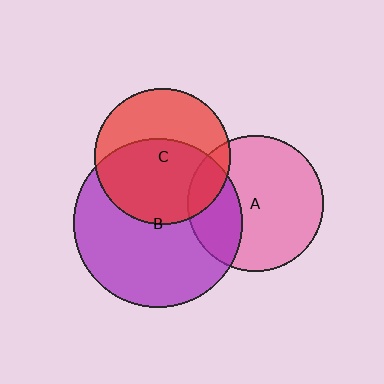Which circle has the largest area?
Circle B (purple).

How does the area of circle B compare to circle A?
Approximately 1.6 times.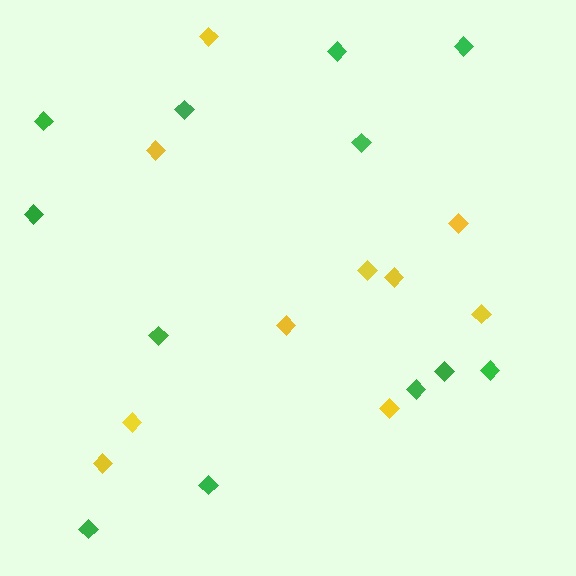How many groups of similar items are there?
There are 2 groups: one group of yellow diamonds (10) and one group of green diamonds (12).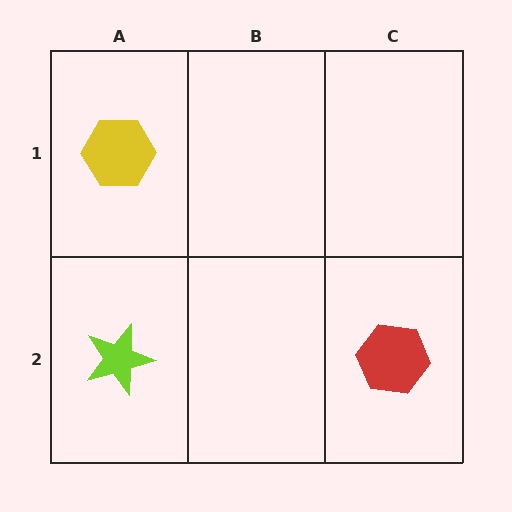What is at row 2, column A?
A lime star.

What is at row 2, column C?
A red hexagon.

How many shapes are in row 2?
2 shapes.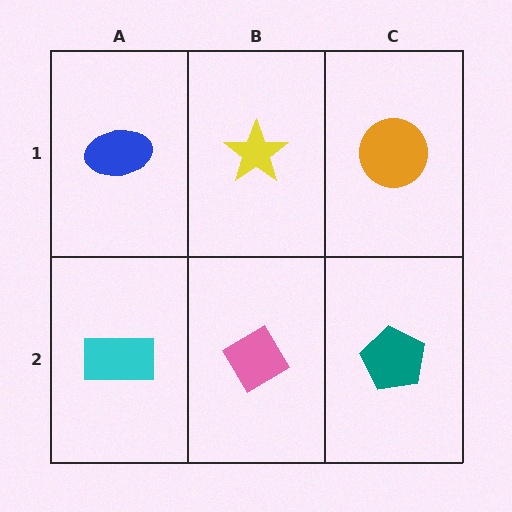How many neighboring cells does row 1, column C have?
2.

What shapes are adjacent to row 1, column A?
A cyan rectangle (row 2, column A), a yellow star (row 1, column B).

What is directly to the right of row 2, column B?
A teal pentagon.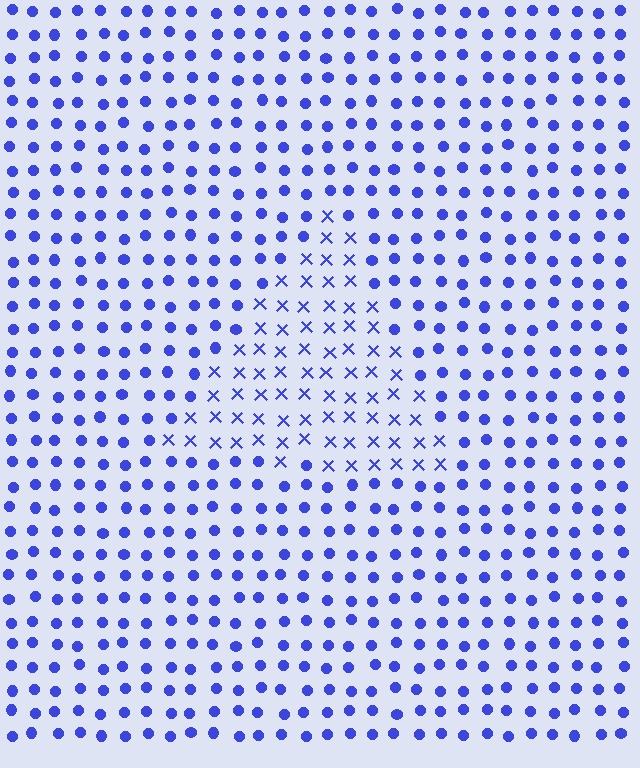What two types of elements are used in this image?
The image uses X marks inside the triangle region and circles outside it.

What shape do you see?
I see a triangle.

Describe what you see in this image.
The image is filled with small blue elements arranged in a uniform grid. A triangle-shaped region contains X marks, while the surrounding area contains circles. The boundary is defined purely by the change in element shape.